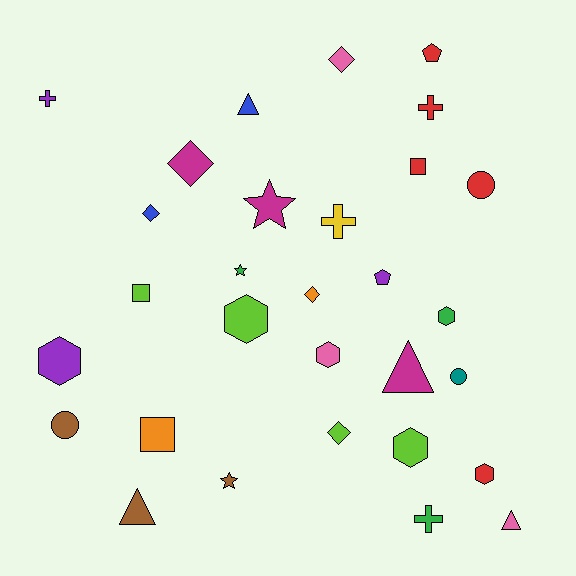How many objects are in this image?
There are 30 objects.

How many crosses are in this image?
There are 4 crosses.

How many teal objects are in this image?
There is 1 teal object.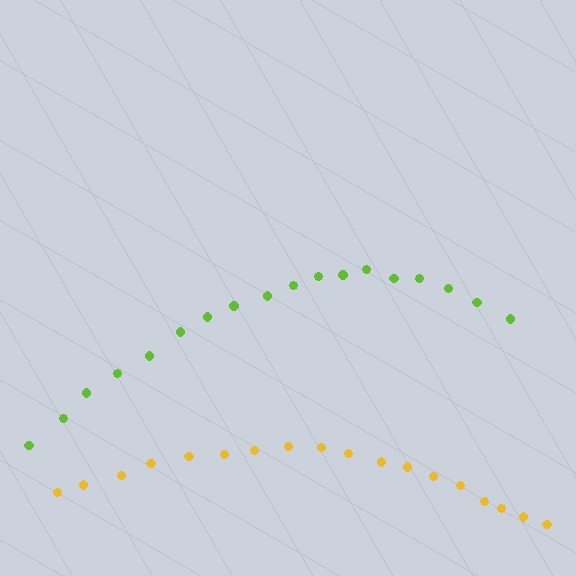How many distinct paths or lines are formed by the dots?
There are 2 distinct paths.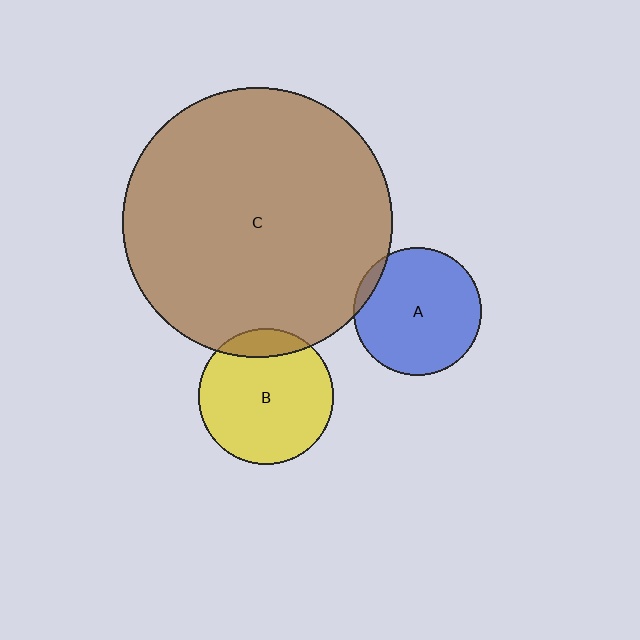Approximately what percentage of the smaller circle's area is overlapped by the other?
Approximately 15%.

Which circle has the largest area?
Circle C (brown).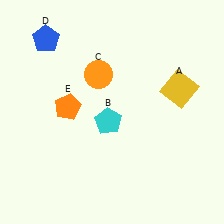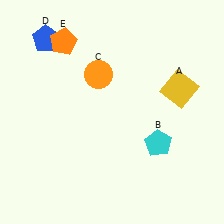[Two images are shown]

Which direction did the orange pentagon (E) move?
The orange pentagon (E) moved up.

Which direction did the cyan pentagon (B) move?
The cyan pentagon (B) moved right.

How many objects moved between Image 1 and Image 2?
2 objects moved between the two images.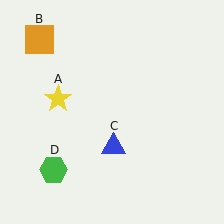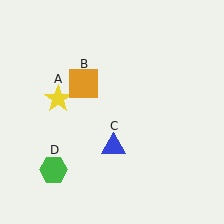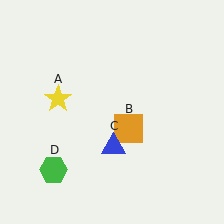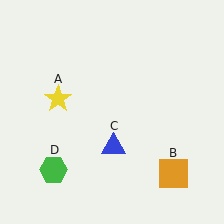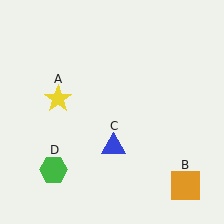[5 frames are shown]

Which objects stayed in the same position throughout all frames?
Yellow star (object A) and blue triangle (object C) and green hexagon (object D) remained stationary.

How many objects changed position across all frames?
1 object changed position: orange square (object B).